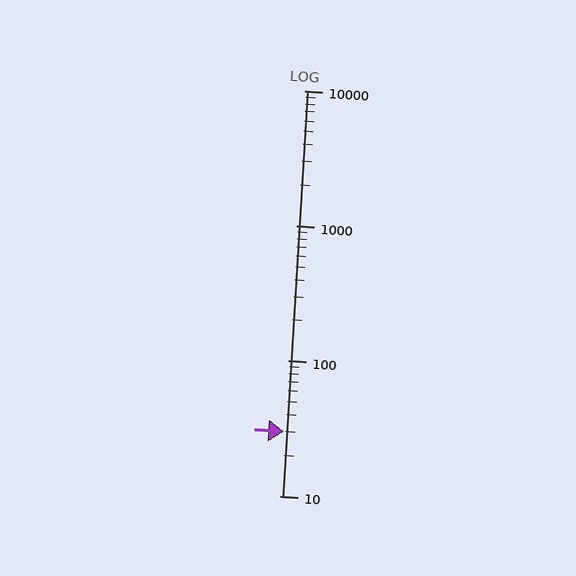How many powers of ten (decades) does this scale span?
The scale spans 3 decades, from 10 to 10000.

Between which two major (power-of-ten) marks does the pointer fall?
The pointer is between 10 and 100.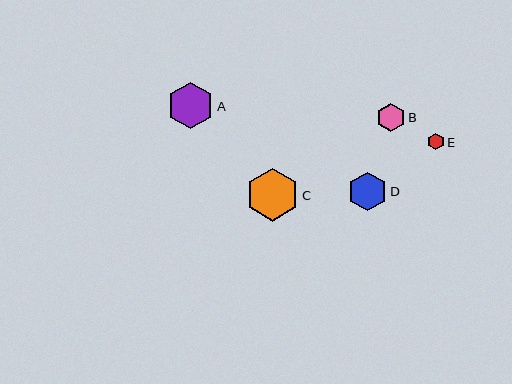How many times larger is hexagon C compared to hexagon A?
Hexagon C is approximately 1.1 times the size of hexagon A.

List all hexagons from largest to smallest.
From largest to smallest: C, A, D, B, E.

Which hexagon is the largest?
Hexagon C is the largest with a size of approximately 53 pixels.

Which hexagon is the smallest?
Hexagon E is the smallest with a size of approximately 17 pixels.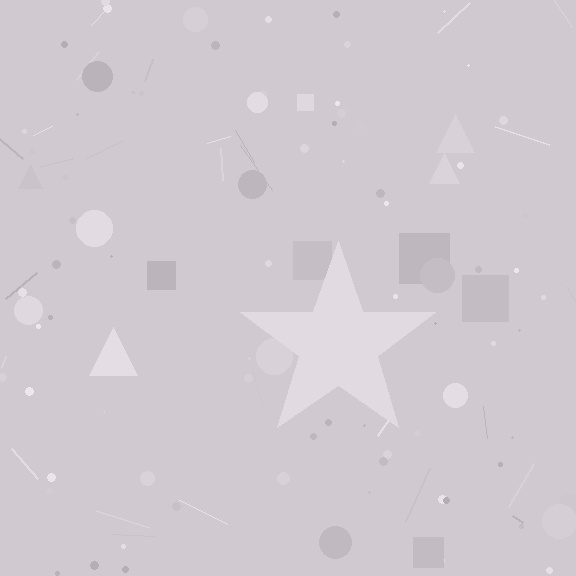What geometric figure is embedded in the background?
A star is embedded in the background.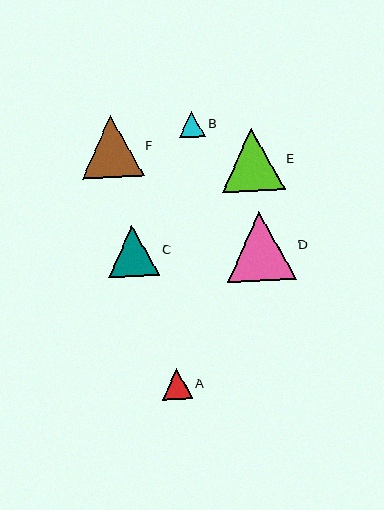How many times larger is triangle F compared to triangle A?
Triangle F is approximately 2.0 times the size of triangle A.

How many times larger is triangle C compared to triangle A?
Triangle C is approximately 1.7 times the size of triangle A.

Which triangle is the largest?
Triangle D is the largest with a size of approximately 69 pixels.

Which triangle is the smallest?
Triangle B is the smallest with a size of approximately 26 pixels.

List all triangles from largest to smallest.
From largest to smallest: D, E, F, C, A, B.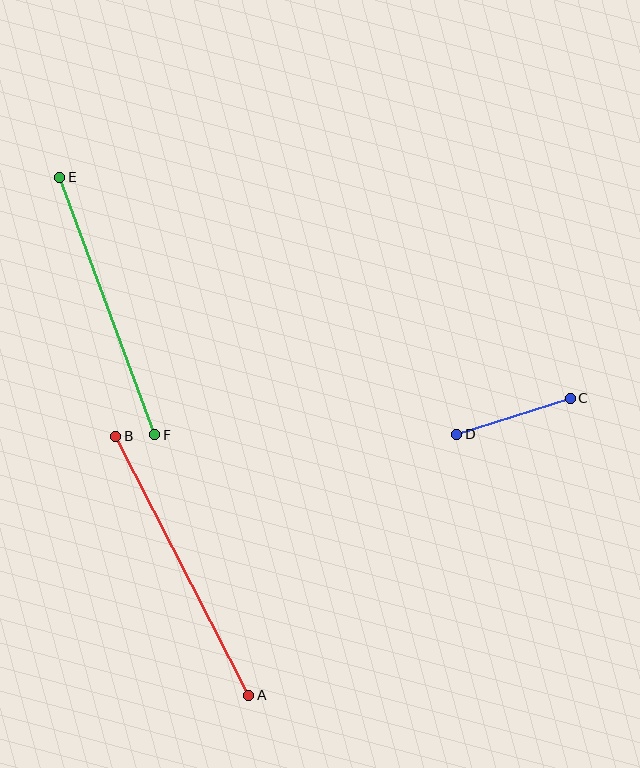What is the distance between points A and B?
The distance is approximately 291 pixels.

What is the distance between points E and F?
The distance is approximately 274 pixels.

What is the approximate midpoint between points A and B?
The midpoint is at approximately (182, 566) pixels.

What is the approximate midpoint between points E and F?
The midpoint is at approximately (107, 306) pixels.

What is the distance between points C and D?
The distance is approximately 119 pixels.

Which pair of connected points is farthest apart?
Points A and B are farthest apart.